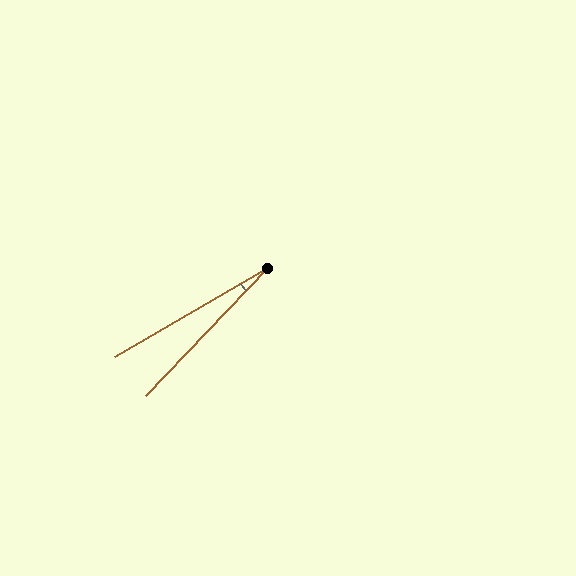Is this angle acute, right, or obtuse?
It is acute.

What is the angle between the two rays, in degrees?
Approximately 16 degrees.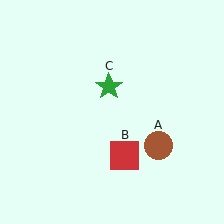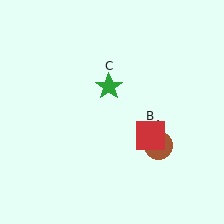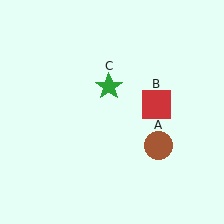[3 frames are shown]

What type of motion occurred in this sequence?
The red square (object B) rotated counterclockwise around the center of the scene.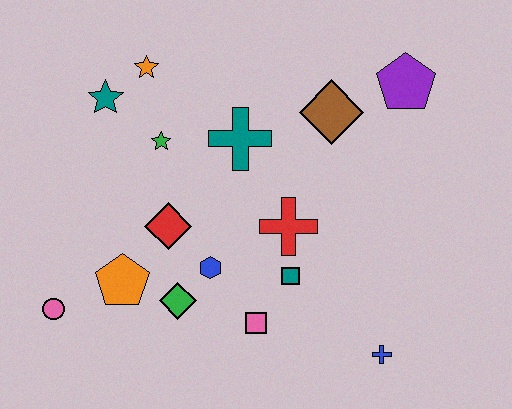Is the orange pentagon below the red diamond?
Yes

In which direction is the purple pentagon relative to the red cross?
The purple pentagon is above the red cross.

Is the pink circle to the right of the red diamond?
No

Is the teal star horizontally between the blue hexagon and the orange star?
No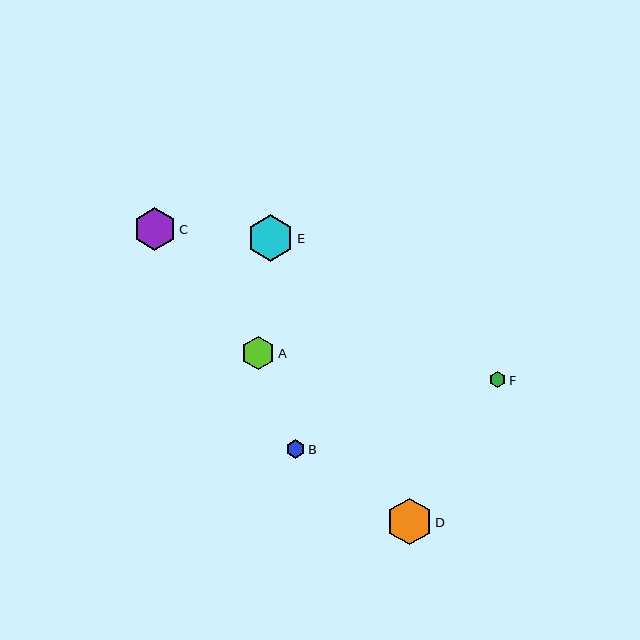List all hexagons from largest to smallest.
From largest to smallest: E, D, C, A, B, F.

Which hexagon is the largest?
Hexagon E is the largest with a size of approximately 46 pixels.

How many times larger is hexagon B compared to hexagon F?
Hexagon B is approximately 1.1 times the size of hexagon F.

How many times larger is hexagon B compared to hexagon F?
Hexagon B is approximately 1.1 times the size of hexagon F.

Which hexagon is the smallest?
Hexagon F is the smallest with a size of approximately 16 pixels.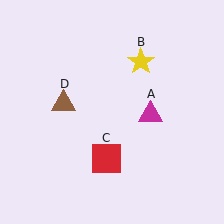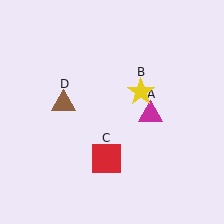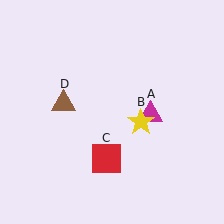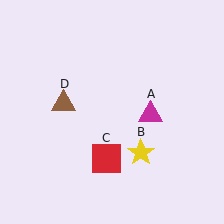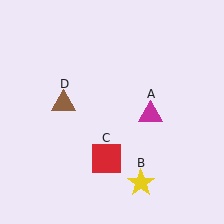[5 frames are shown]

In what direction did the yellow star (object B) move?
The yellow star (object B) moved down.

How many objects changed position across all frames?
1 object changed position: yellow star (object B).